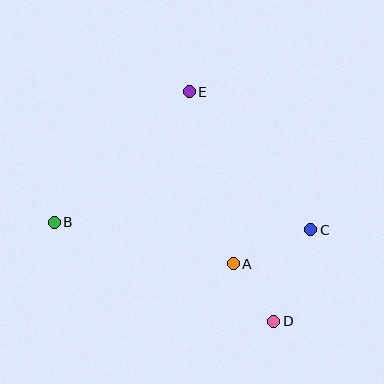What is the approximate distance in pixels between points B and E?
The distance between B and E is approximately 188 pixels.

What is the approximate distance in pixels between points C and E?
The distance between C and E is approximately 184 pixels.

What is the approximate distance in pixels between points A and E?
The distance between A and E is approximately 178 pixels.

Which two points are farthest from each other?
Points B and C are farthest from each other.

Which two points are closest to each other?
Points A and D are closest to each other.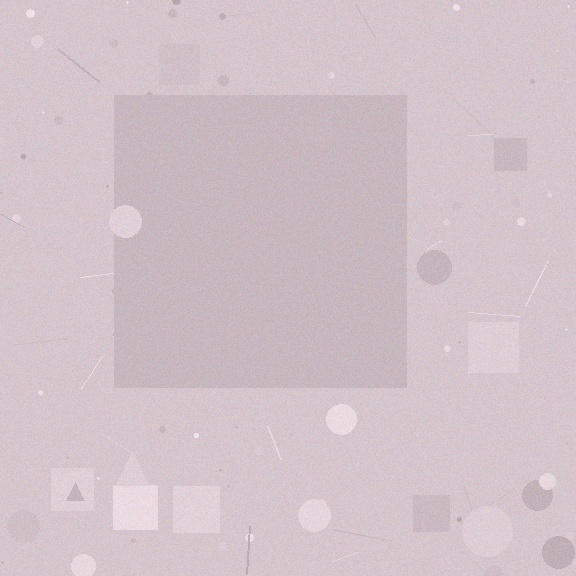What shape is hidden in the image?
A square is hidden in the image.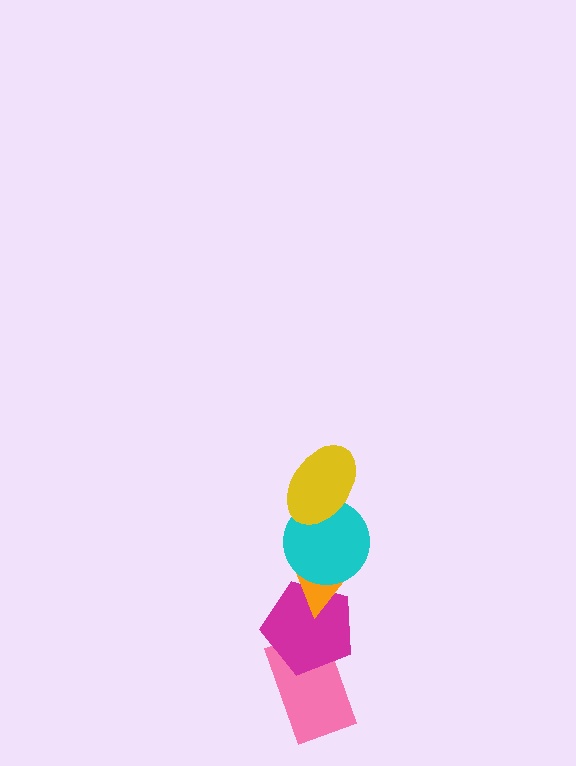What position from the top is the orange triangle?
The orange triangle is 3rd from the top.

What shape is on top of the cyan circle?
The yellow ellipse is on top of the cyan circle.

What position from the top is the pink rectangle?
The pink rectangle is 5th from the top.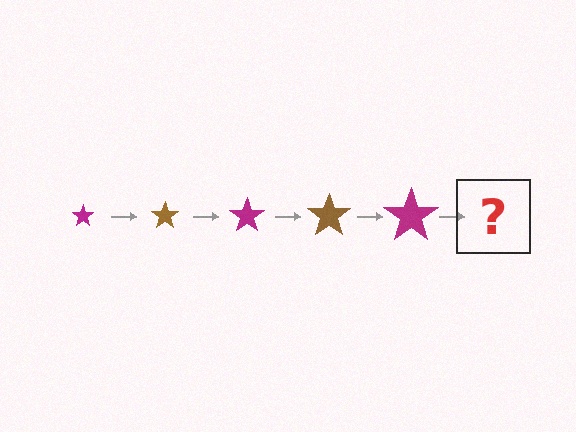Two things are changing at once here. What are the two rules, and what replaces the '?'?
The two rules are that the star grows larger each step and the color cycles through magenta and brown. The '?' should be a brown star, larger than the previous one.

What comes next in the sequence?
The next element should be a brown star, larger than the previous one.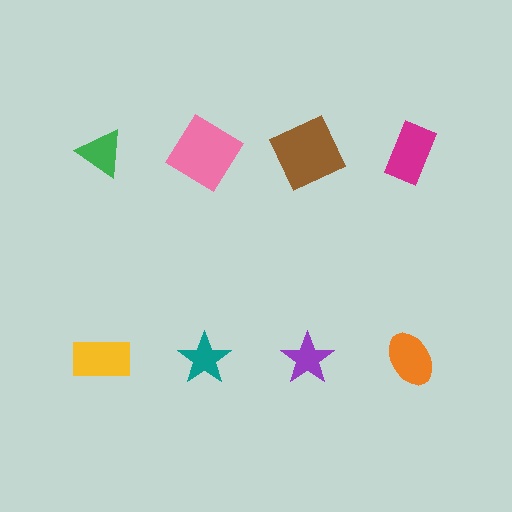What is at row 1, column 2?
A pink diamond.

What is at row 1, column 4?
A magenta rectangle.